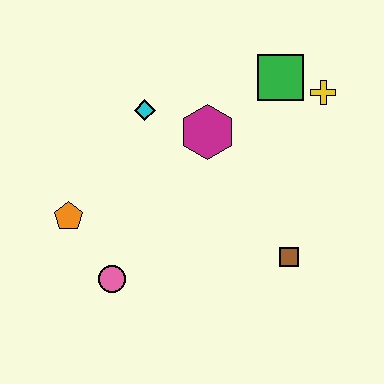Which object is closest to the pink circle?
The orange pentagon is closest to the pink circle.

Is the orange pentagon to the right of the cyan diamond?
No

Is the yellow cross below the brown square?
No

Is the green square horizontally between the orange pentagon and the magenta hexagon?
No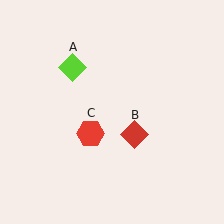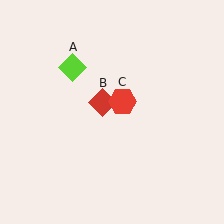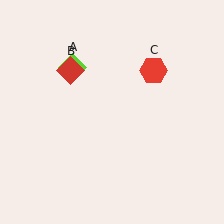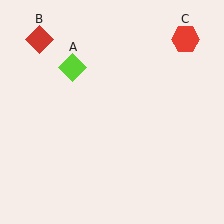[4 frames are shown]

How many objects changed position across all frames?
2 objects changed position: red diamond (object B), red hexagon (object C).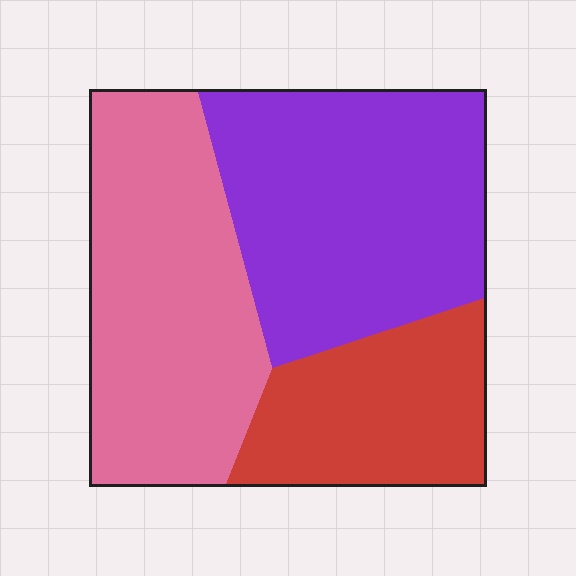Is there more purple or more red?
Purple.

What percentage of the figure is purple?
Purple covers 40% of the figure.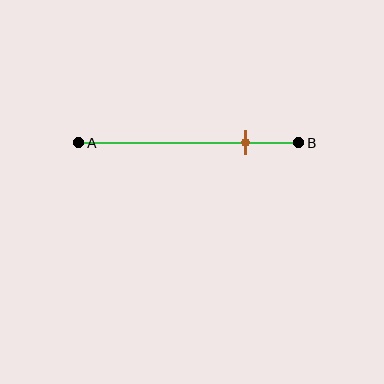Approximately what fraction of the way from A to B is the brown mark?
The brown mark is approximately 75% of the way from A to B.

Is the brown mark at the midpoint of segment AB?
No, the mark is at about 75% from A, not at the 50% midpoint.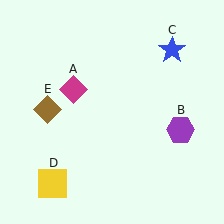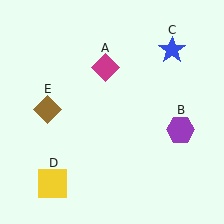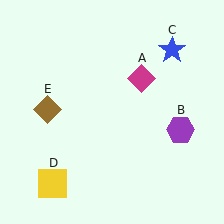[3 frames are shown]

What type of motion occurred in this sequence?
The magenta diamond (object A) rotated clockwise around the center of the scene.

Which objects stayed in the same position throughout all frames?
Purple hexagon (object B) and blue star (object C) and yellow square (object D) and brown diamond (object E) remained stationary.